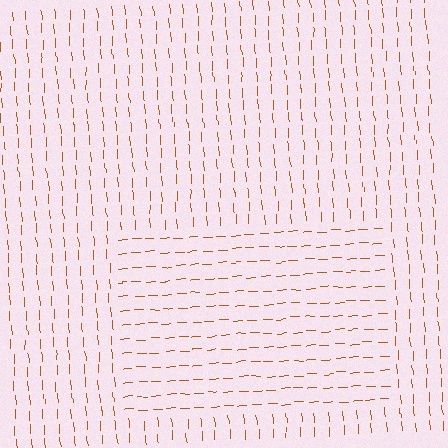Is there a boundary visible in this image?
Yes, there is a texture boundary formed by a change in line orientation.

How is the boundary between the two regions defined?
The boundary is defined purely by a change in line orientation (approximately 89 degrees difference). All lines are the same color and thickness.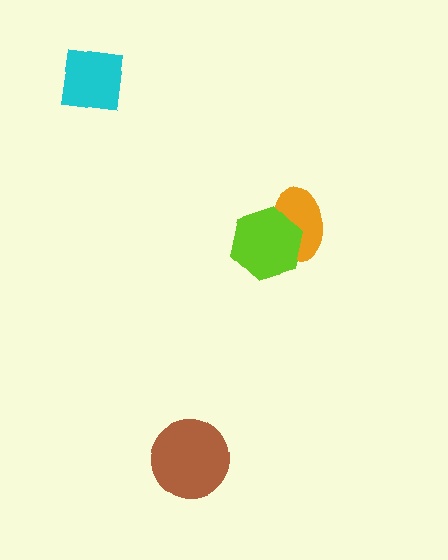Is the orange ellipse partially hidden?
Yes, it is partially covered by another shape.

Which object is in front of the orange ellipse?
The lime hexagon is in front of the orange ellipse.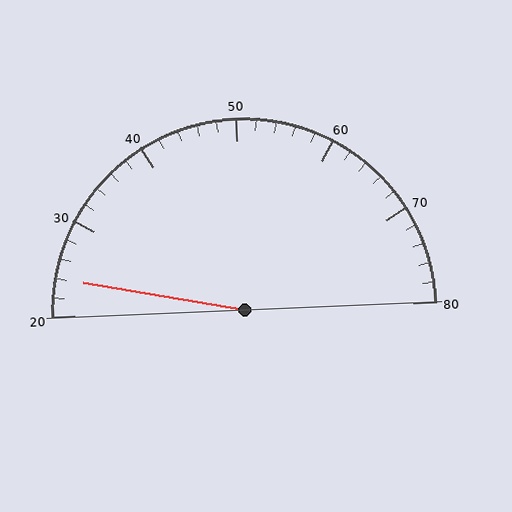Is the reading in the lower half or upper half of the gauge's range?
The reading is in the lower half of the range (20 to 80).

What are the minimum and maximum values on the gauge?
The gauge ranges from 20 to 80.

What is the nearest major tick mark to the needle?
The nearest major tick mark is 20.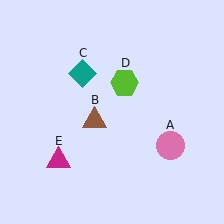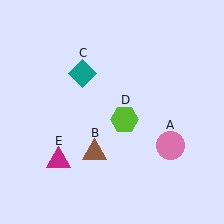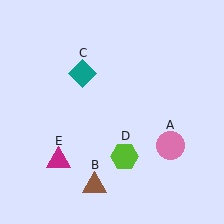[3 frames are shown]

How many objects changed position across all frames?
2 objects changed position: brown triangle (object B), lime hexagon (object D).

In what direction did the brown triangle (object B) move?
The brown triangle (object B) moved down.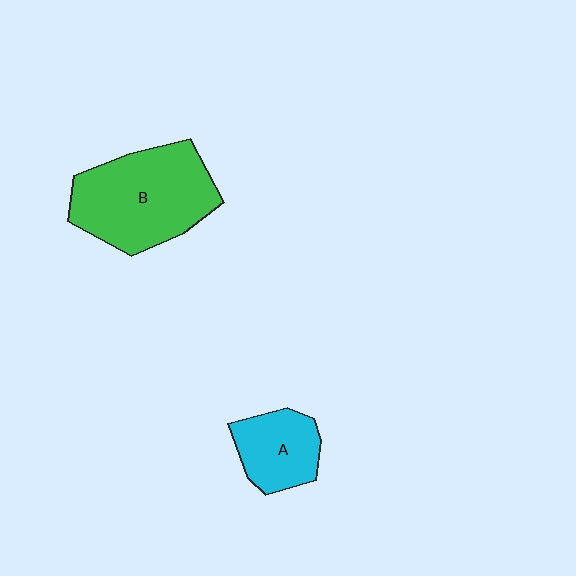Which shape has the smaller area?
Shape A (cyan).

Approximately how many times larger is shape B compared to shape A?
Approximately 2.0 times.